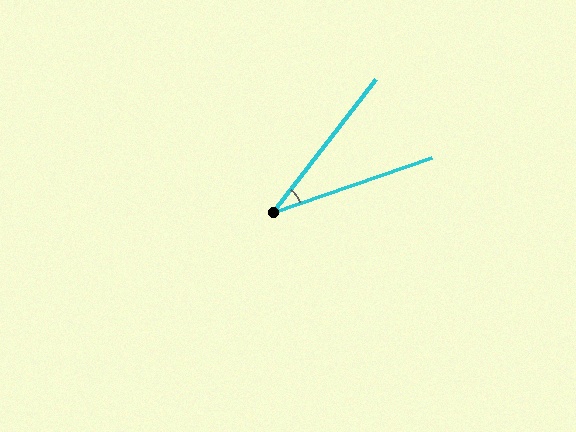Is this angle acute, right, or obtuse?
It is acute.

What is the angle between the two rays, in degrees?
Approximately 33 degrees.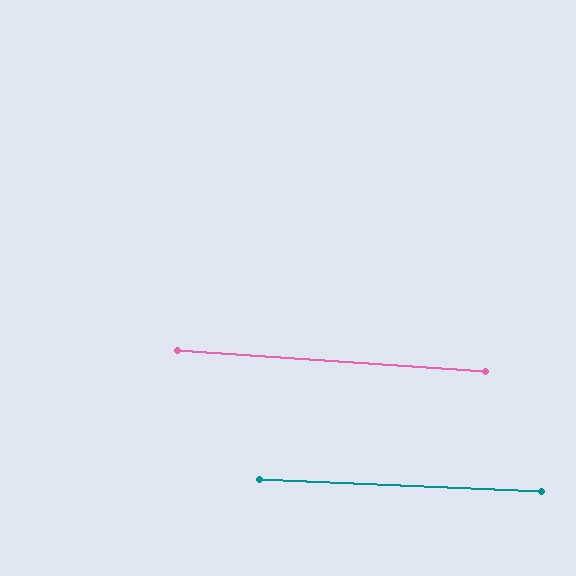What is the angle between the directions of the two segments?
Approximately 1 degree.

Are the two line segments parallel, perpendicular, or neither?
Parallel — their directions differ by only 1.4°.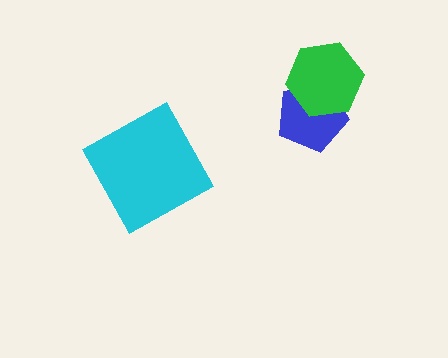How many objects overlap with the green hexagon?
1 object overlaps with the green hexagon.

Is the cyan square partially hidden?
No, no other shape covers it.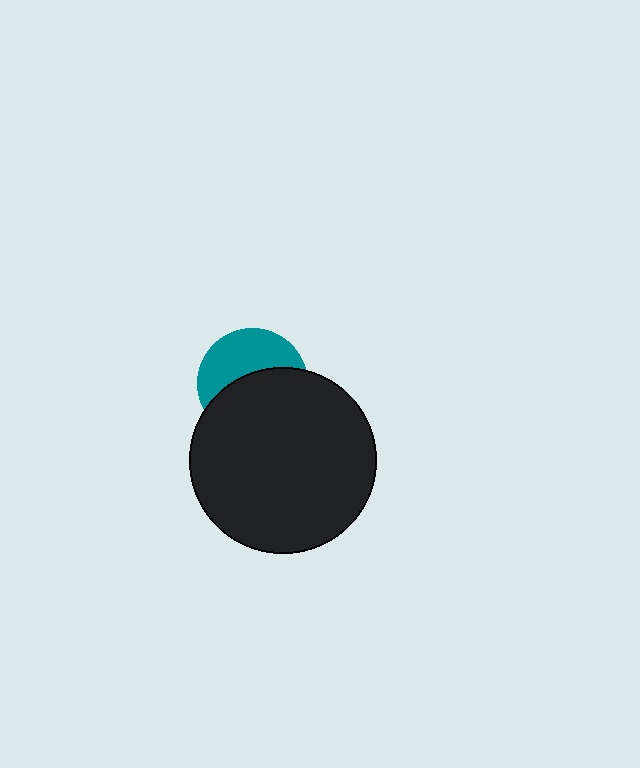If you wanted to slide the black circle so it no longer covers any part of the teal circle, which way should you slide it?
Slide it down — that is the most direct way to separate the two shapes.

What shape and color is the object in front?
The object in front is a black circle.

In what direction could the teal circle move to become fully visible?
The teal circle could move up. That would shift it out from behind the black circle entirely.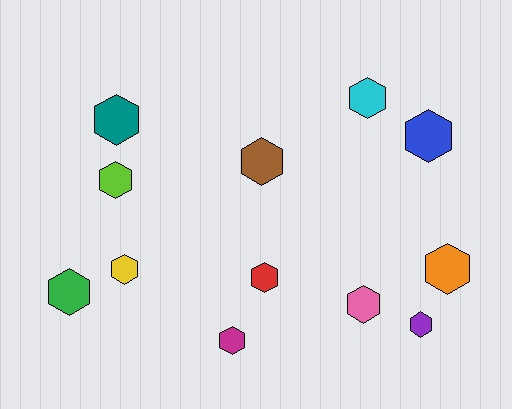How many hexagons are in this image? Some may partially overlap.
There are 12 hexagons.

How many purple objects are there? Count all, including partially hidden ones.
There is 1 purple object.